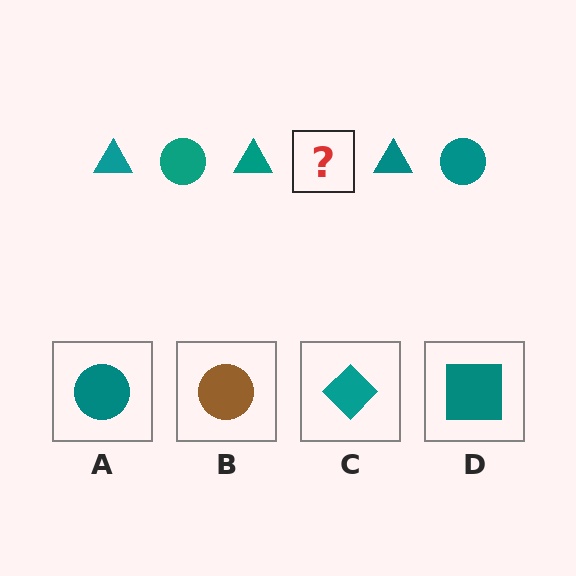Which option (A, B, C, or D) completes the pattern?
A.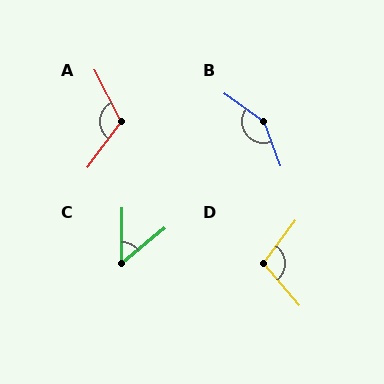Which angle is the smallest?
C, at approximately 51 degrees.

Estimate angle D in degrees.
Approximately 103 degrees.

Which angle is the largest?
B, at approximately 146 degrees.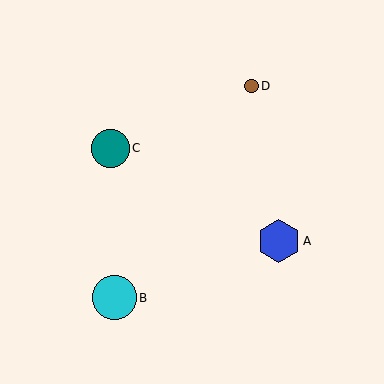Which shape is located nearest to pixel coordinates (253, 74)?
The brown circle (labeled D) at (251, 86) is nearest to that location.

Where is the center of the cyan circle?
The center of the cyan circle is at (114, 298).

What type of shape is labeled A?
Shape A is a blue hexagon.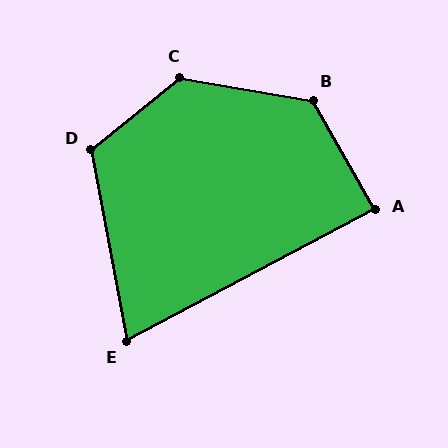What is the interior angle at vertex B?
Approximately 129 degrees (obtuse).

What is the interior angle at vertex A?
Approximately 88 degrees (approximately right).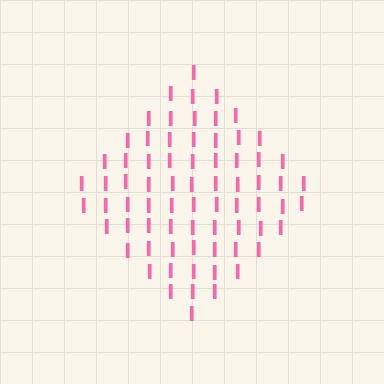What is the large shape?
The large shape is a diamond.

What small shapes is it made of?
It is made of small letter I's.